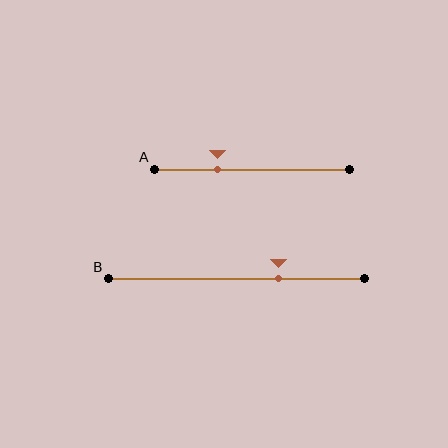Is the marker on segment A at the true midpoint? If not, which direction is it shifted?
No, the marker on segment A is shifted to the left by about 17% of the segment length.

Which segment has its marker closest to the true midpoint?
Segment B has its marker closest to the true midpoint.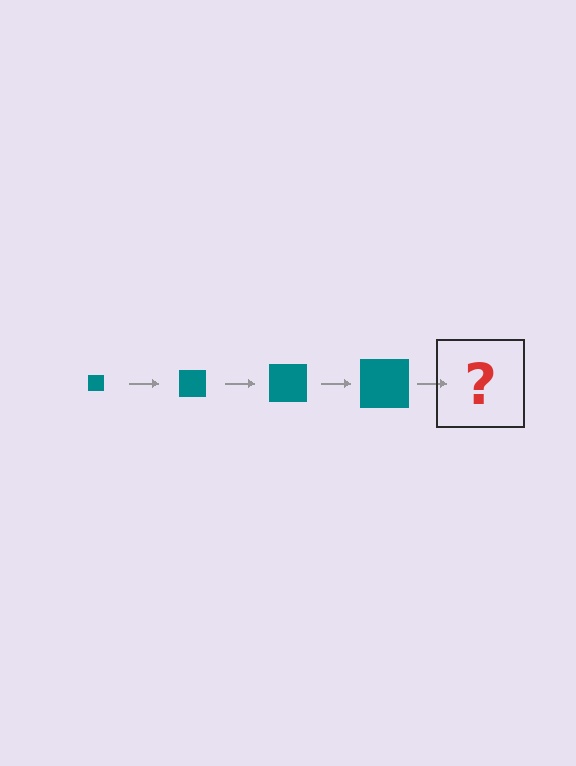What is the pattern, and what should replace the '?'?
The pattern is that the square gets progressively larger each step. The '?' should be a teal square, larger than the previous one.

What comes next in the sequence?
The next element should be a teal square, larger than the previous one.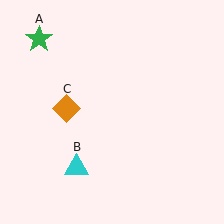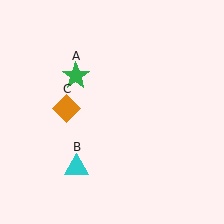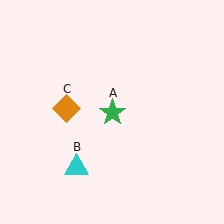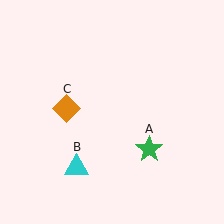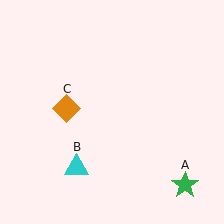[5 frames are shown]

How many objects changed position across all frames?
1 object changed position: green star (object A).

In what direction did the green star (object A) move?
The green star (object A) moved down and to the right.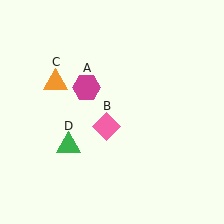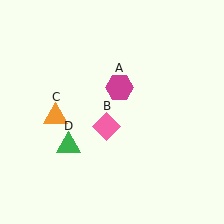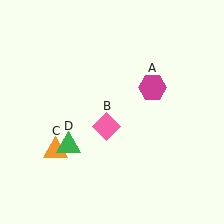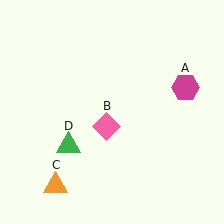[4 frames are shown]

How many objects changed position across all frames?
2 objects changed position: magenta hexagon (object A), orange triangle (object C).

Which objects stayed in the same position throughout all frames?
Pink diamond (object B) and green triangle (object D) remained stationary.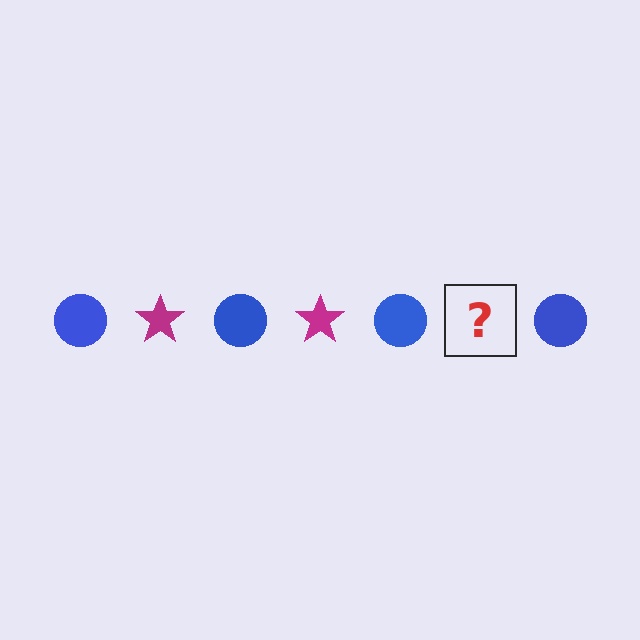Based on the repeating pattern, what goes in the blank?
The blank should be a magenta star.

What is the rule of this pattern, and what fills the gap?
The rule is that the pattern alternates between blue circle and magenta star. The gap should be filled with a magenta star.